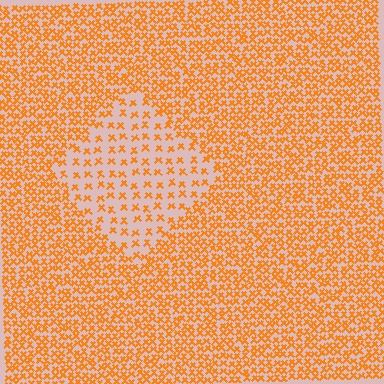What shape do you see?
I see a diamond.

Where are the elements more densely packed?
The elements are more densely packed outside the diamond boundary.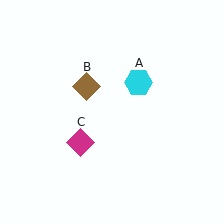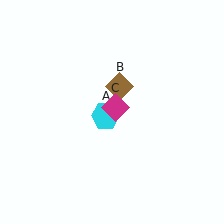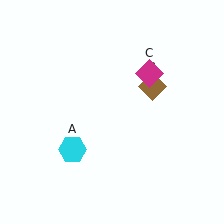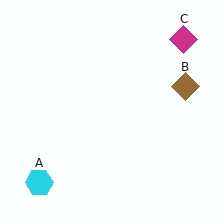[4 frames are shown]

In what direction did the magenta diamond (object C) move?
The magenta diamond (object C) moved up and to the right.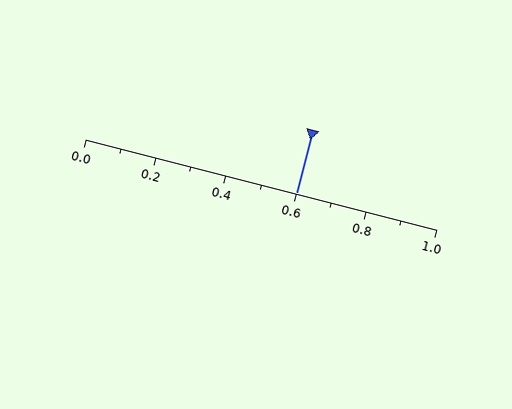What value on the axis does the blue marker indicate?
The marker indicates approximately 0.6.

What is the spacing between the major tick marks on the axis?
The major ticks are spaced 0.2 apart.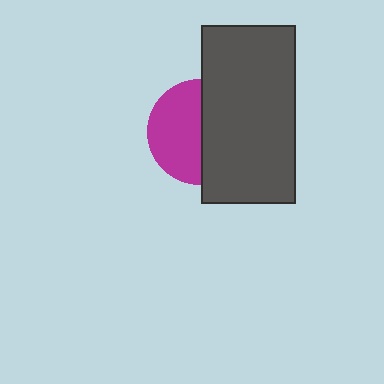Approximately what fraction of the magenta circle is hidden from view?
Roughly 49% of the magenta circle is hidden behind the dark gray rectangle.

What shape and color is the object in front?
The object in front is a dark gray rectangle.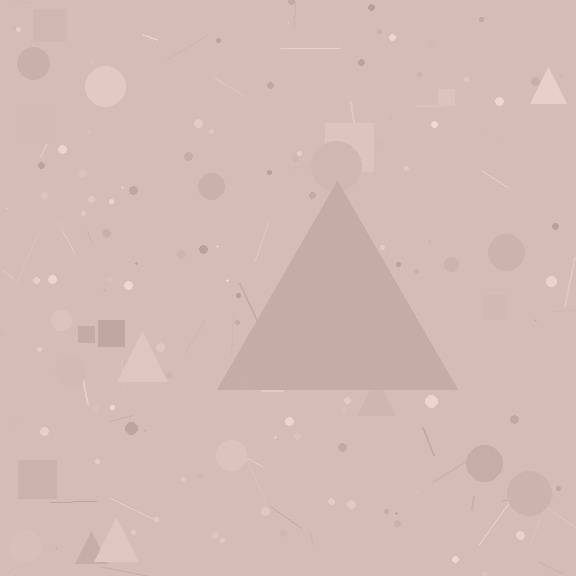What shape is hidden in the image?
A triangle is hidden in the image.